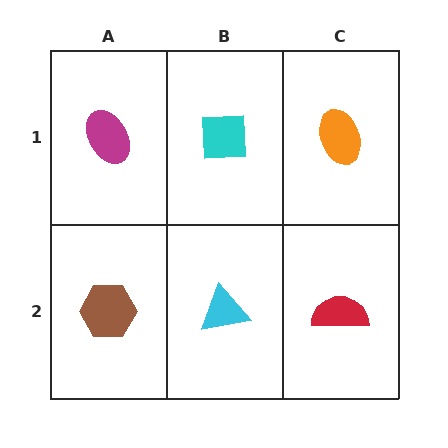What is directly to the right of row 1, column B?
An orange ellipse.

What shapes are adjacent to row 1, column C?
A red semicircle (row 2, column C), a cyan square (row 1, column B).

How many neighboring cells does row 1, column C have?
2.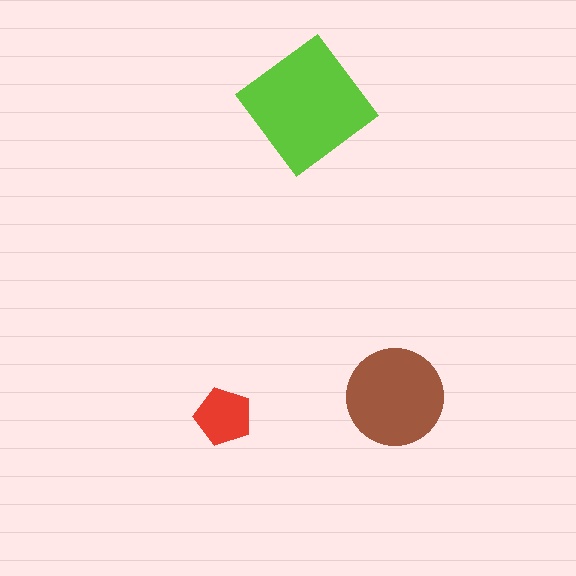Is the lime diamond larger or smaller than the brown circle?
Larger.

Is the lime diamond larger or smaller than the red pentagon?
Larger.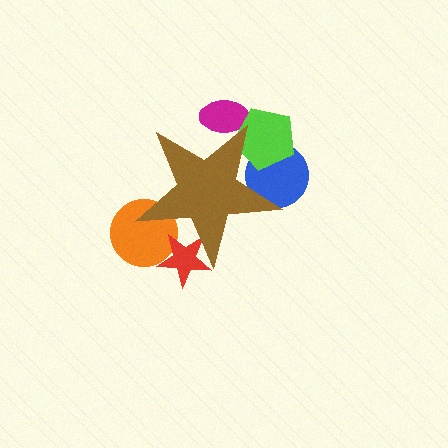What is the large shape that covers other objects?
A brown star.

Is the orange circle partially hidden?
Yes, the orange circle is partially hidden behind the brown star.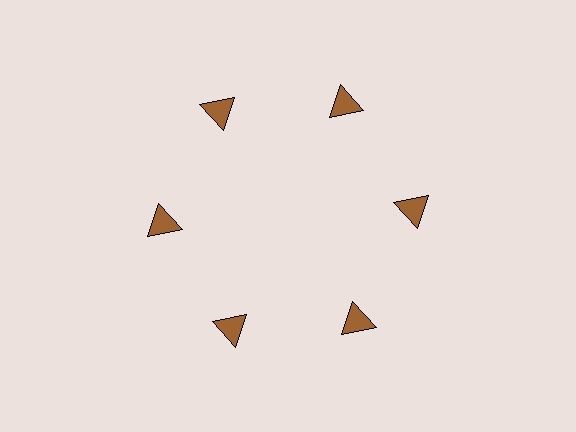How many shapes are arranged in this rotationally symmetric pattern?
There are 6 shapes, arranged in 6 groups of 1.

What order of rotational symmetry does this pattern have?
This pattern has 6-fold rotational symmetry.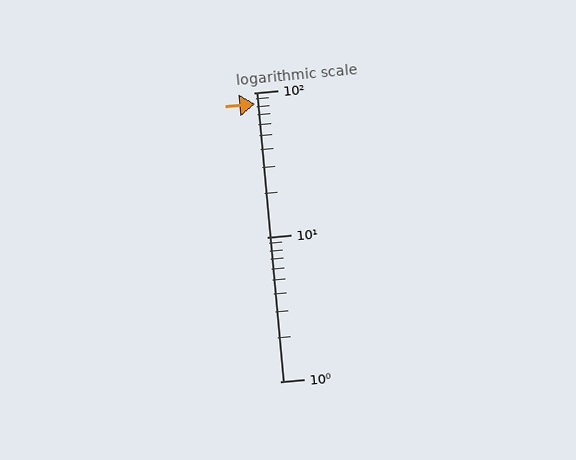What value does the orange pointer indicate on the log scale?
The pointer indicates approximately 83.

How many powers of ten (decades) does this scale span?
The scale spans 2 decades, from 1 to 100.